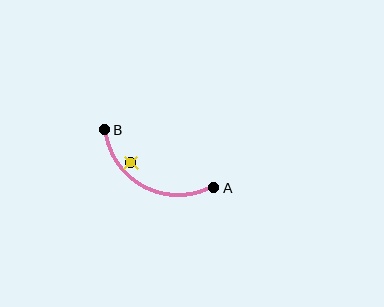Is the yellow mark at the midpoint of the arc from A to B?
No — the yellow mark does not lie on the arc at all. It sits slightly inside the curve.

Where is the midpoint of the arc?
The arc midpoint is the point on the curve farthest from the straight line joining A and B. It sits below that line.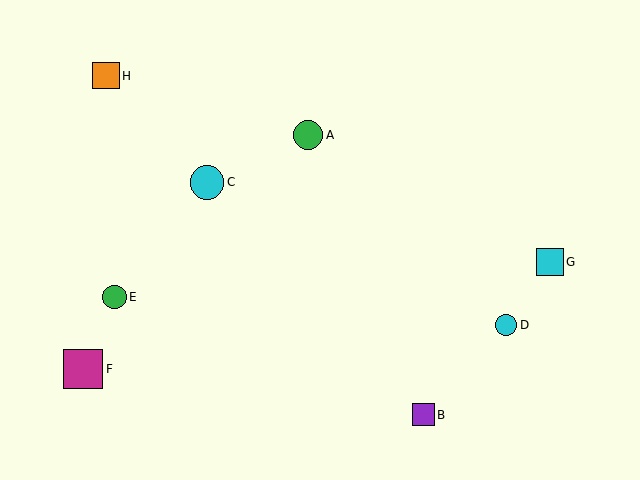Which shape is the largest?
The magenta square (labeled F) is the largest.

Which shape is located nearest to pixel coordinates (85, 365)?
The magenta square (labeled F) at (83, 369) is nearest to that location.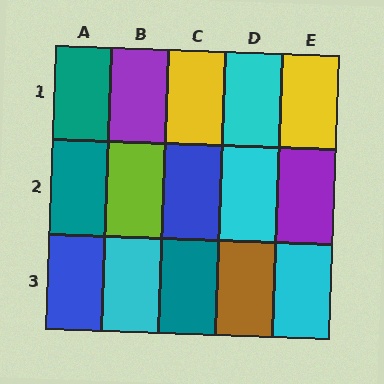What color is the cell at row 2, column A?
Teal.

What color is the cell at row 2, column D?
Cyan.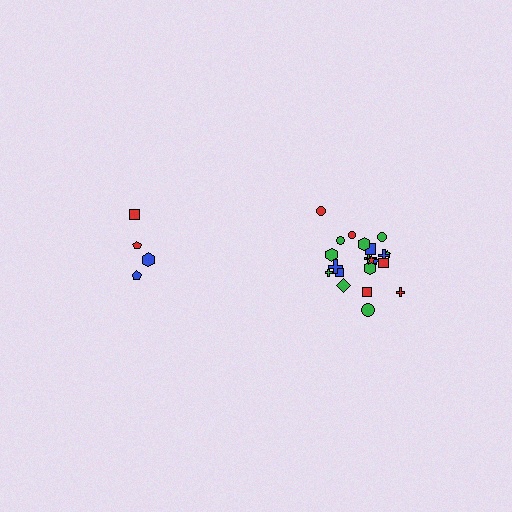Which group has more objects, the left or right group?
The right group.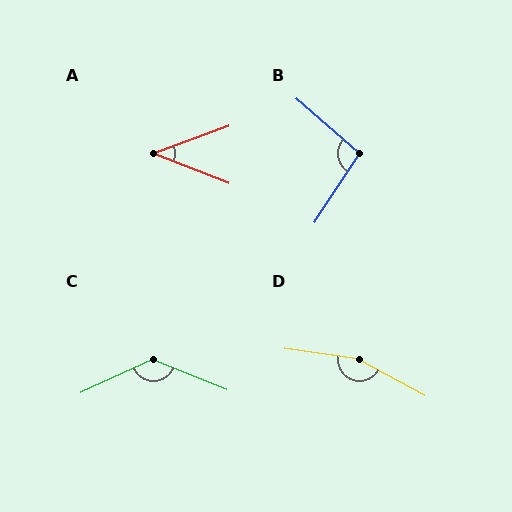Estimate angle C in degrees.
Approximately 134 degrees.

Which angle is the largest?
D, at approximately 160 degrees.